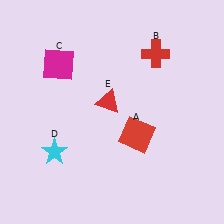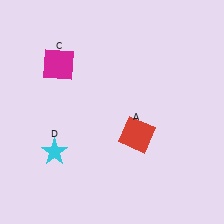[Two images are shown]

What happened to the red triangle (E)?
The red triangle (E) was removed in Image 2. It was in the top-left area of Image 1.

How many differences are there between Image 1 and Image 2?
There are 2 differences between the two images.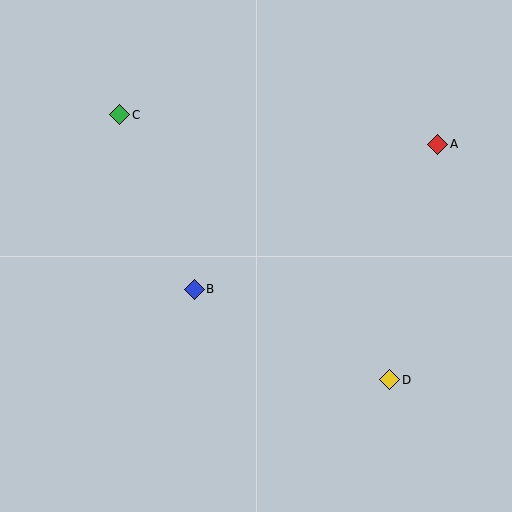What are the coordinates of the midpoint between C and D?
The midpoint between C and D is at (255, 247).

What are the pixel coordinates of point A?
Point A is at (438, 144).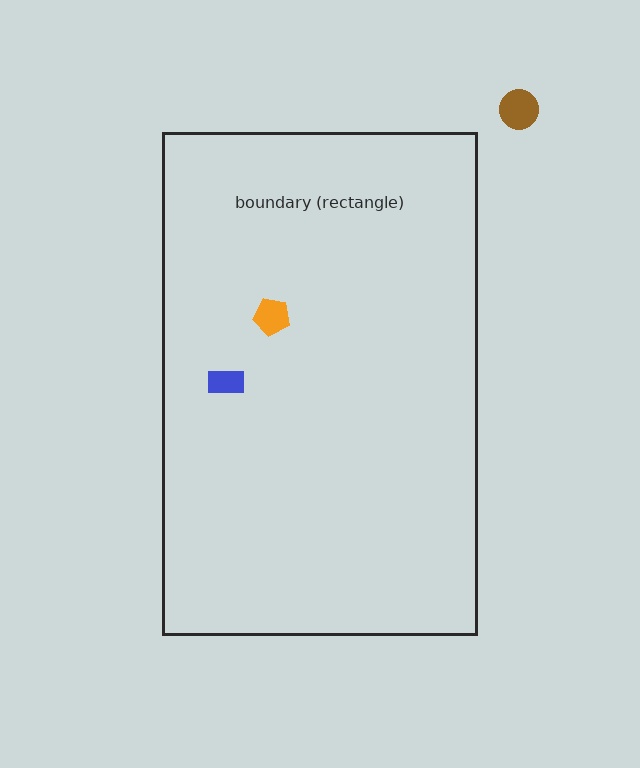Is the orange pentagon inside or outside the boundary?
Inside.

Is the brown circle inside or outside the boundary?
Outside.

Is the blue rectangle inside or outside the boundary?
Inside.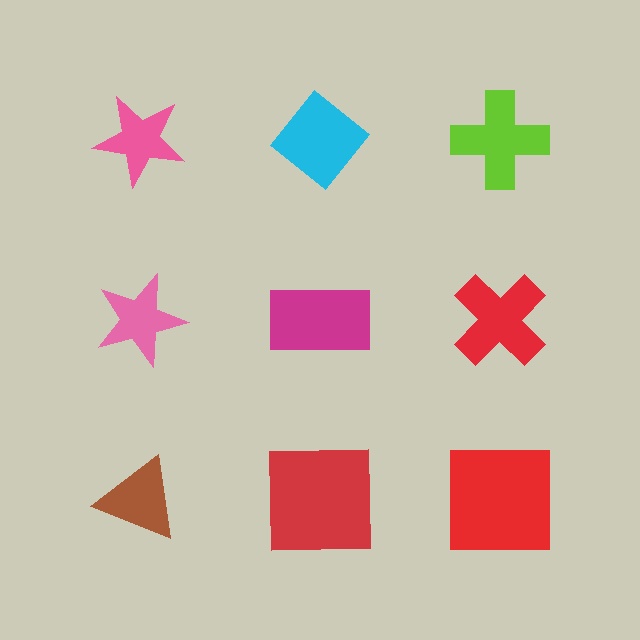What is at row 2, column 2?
A magenta rectangle.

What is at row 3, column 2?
A red square.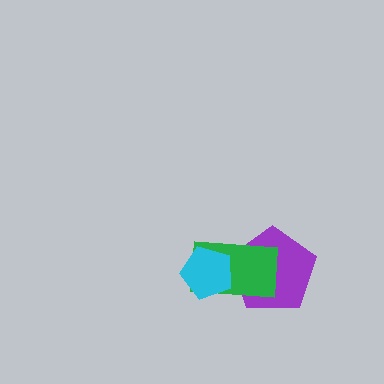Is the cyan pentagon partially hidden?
No, no other shape covers it.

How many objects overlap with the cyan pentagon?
2 objects overlap with the cyan pentagon.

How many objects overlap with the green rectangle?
2 objects overlap with the green rectangle.